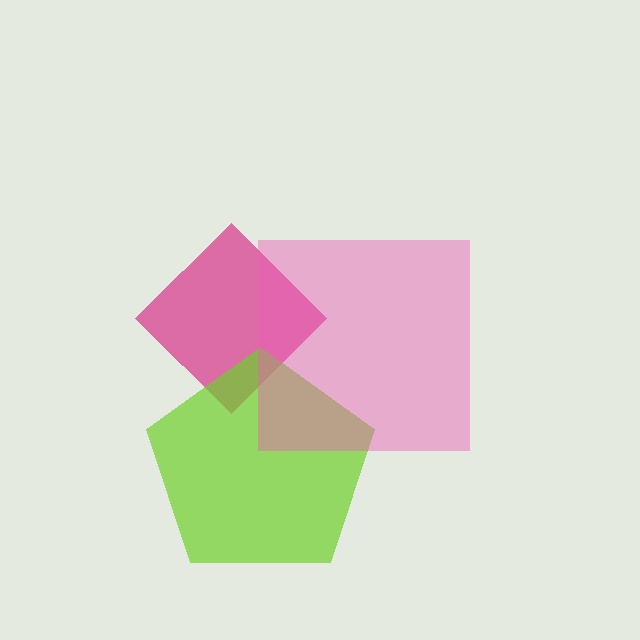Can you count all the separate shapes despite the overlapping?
Yes, there are 3 separate shapes.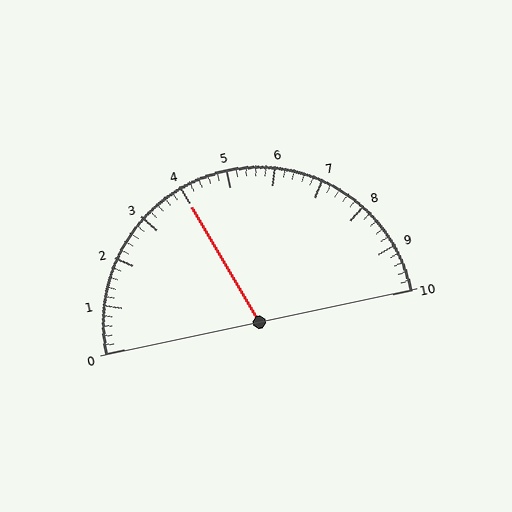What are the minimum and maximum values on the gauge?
The gauge ranges from 0 to 10.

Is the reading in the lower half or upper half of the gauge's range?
The reading is in the lower half of the range (0 to 10).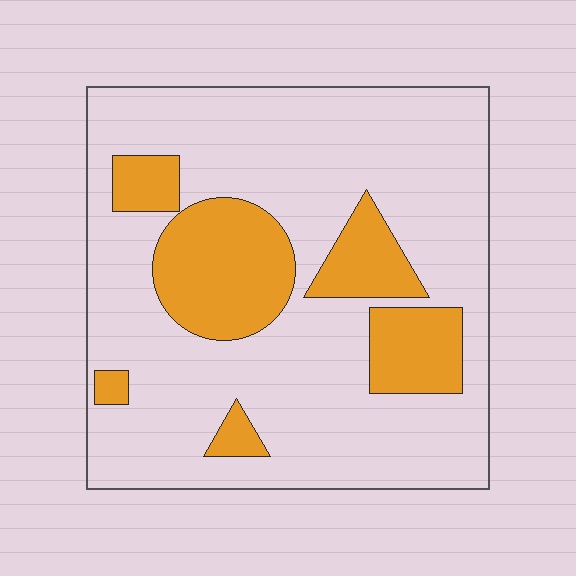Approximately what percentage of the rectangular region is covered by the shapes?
Approximately 25%.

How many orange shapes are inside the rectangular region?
6.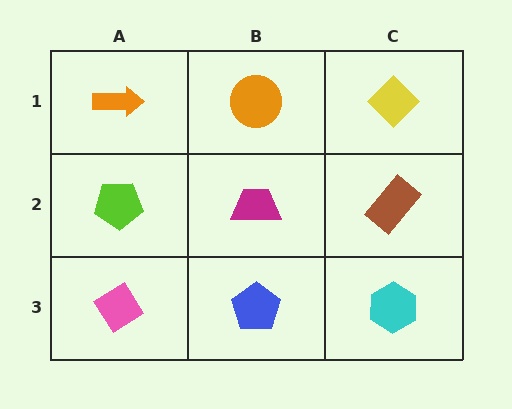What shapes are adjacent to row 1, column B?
A magenta trapezoid (row 2, column B), an orange arrow (row 1, column A), a yellow diamond (row 1, column C).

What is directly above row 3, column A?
A lime pentagon.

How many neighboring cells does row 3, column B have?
3.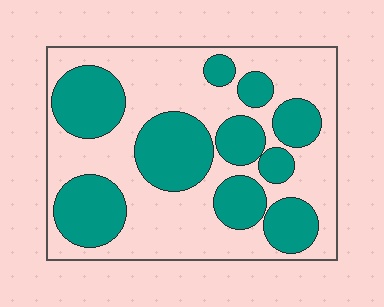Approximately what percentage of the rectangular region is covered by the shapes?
Approximately 40%.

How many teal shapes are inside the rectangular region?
10.